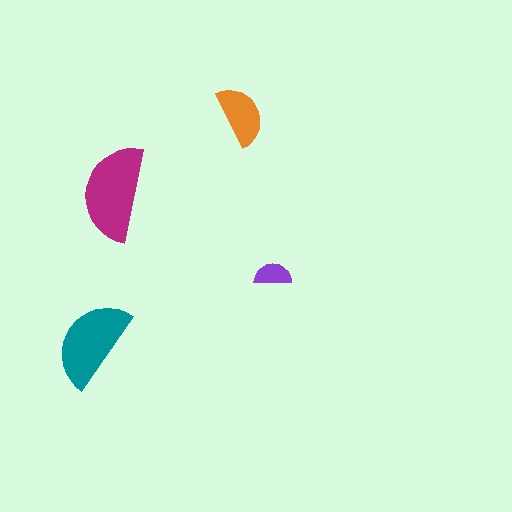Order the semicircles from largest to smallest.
the magenta one, the teal one, the orange one, the purple one.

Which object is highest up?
The orange semicircle is topmost.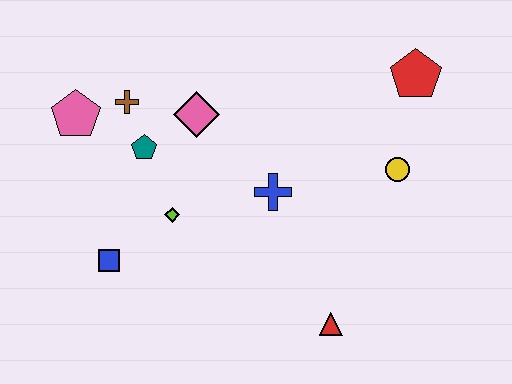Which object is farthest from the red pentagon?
The blue square is farthest from the red pentagon.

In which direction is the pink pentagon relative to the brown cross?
The pink pentagon is to the left of the brown cross.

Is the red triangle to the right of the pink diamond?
Yes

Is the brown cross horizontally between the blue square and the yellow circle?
Yes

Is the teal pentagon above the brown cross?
No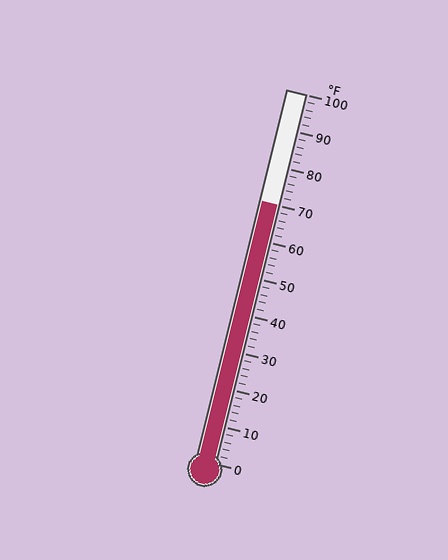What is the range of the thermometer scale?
The thermometer scale ranges from 0°F to 100°F.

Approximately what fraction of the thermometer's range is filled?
The thermometer is filled to approximately 70% of its range.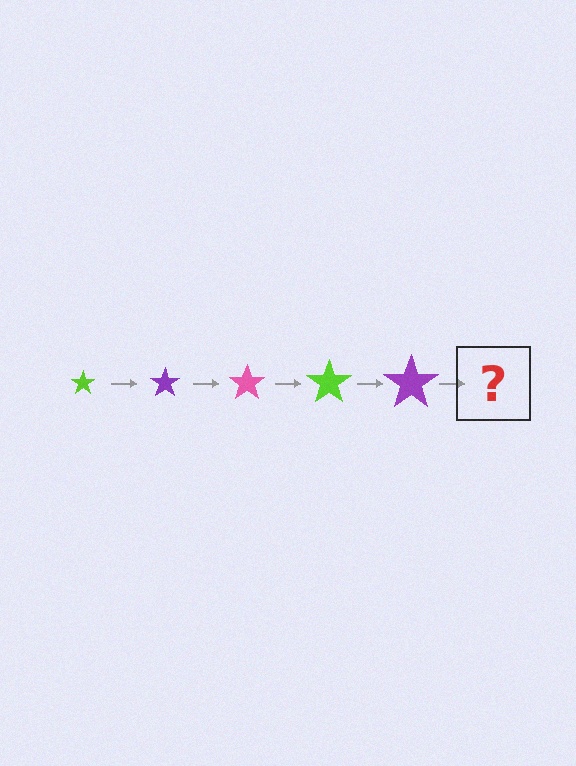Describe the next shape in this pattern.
It should be a pink star, larger than the previous one.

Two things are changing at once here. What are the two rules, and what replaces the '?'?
The two rules are that the star grows larger each step and the color cycles through lime, purple, and pink. The '?' should be a pink star, larger than the previous one.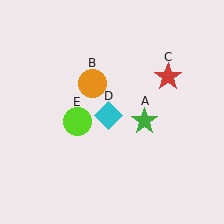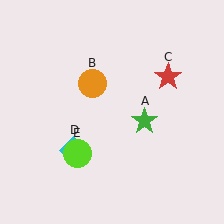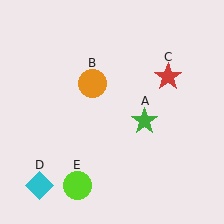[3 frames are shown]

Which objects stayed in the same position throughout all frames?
Green star (object A) and orange circle (object B) and red star (object C) remained stationary.